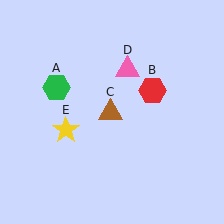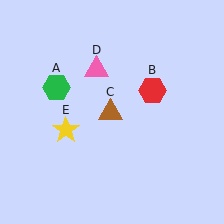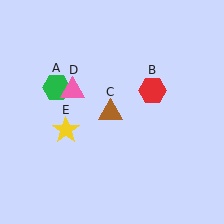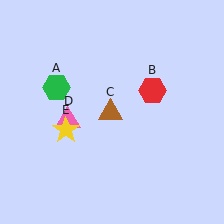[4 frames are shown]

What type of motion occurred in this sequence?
The pink triangle (object D) rotated counterclockwise around the center of the scene.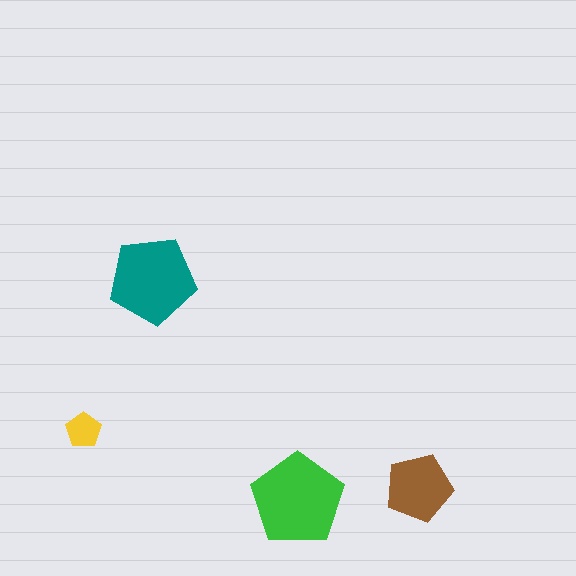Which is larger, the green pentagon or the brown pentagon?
The green one.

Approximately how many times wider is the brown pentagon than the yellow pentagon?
About 2 times wider.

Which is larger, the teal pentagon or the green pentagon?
The green one.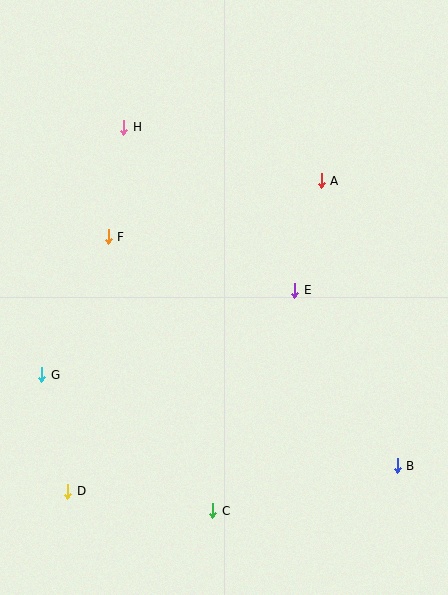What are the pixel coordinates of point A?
Point A is at (321, 181).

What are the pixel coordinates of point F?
Point F is at (108, 237).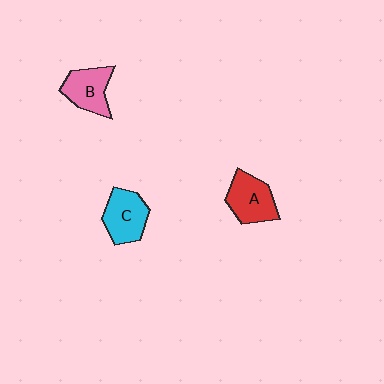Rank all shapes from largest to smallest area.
From largest to smallest: A (red), C (cyan), B (pink).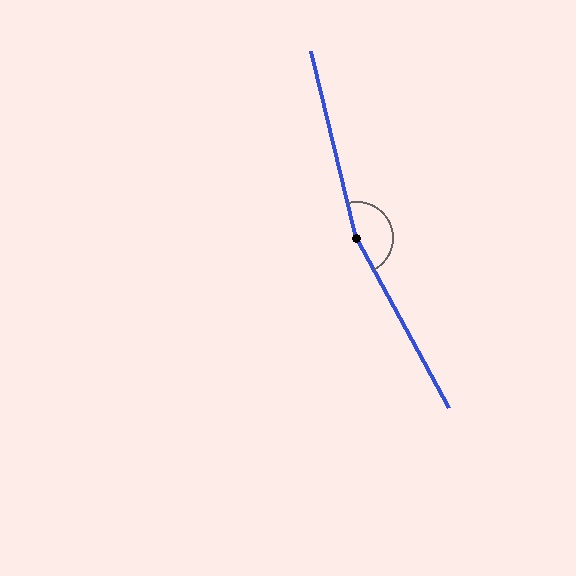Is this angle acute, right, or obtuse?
It is obtuse.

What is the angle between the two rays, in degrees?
Approximately 165 degrees.